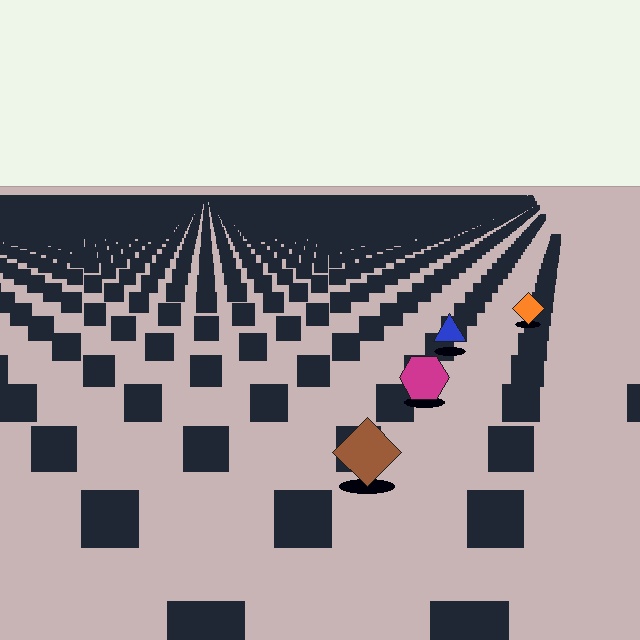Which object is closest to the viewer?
The brown diamond is closest. The texture marks near it are larger and more spread out.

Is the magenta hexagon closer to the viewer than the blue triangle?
Yes. The magenta hexagon is closer — you can tell from the texture gradient: the ground texture is coarser near it.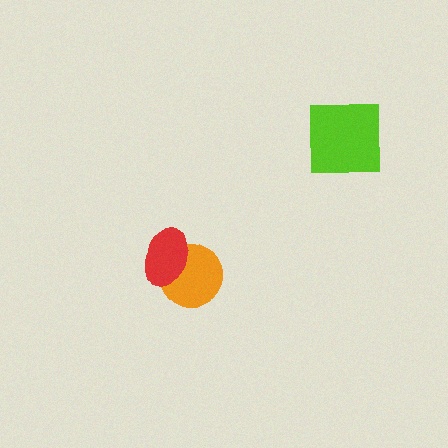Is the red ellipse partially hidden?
No, no other shape covers it.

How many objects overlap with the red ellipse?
1 object overlaps with the red ellipse.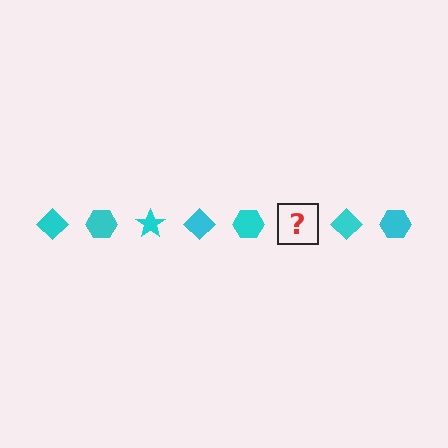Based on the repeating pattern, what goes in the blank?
The blank should be a cyan star.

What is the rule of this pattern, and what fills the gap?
The rule is that the pattern cycles through diamond, hexagon, star shapes in cyan. The gap should be filled with a cyan star.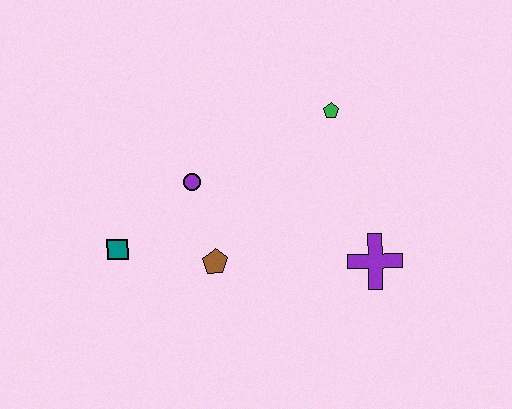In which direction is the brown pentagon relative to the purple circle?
The brown pentagon is below the purple circle.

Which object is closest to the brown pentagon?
The purple circle is closest to the brown pentagon.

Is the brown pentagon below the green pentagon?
Yes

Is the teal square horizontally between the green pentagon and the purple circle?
No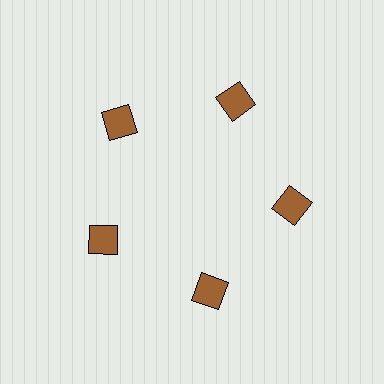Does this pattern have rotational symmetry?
Yes, this pattern has 5-fold rotational symmetry. It looks the same after rotating 72 degrees around the center.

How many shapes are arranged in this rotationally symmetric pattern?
There are 5 shapes, arranged in 5 groups of 1.